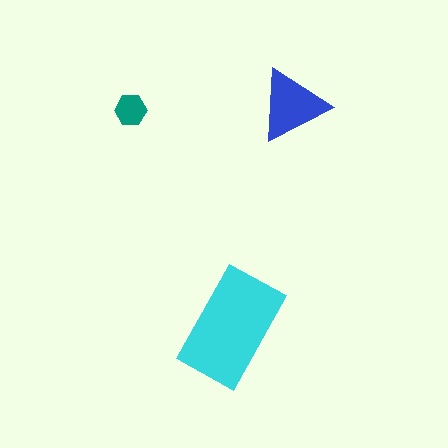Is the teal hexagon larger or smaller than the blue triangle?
Smaller.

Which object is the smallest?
The teal hexagon.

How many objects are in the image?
There are 3 objects in the image.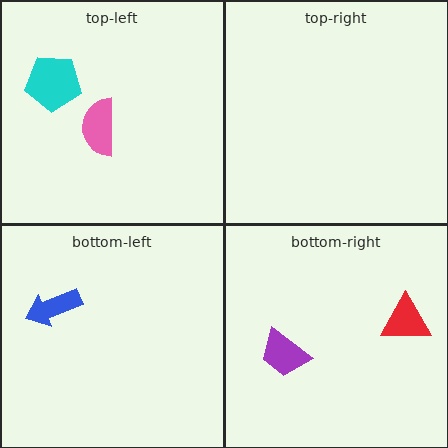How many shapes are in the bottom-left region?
1.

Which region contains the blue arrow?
The bottom-left region.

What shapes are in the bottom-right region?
The red triangle, the purple trapezoid.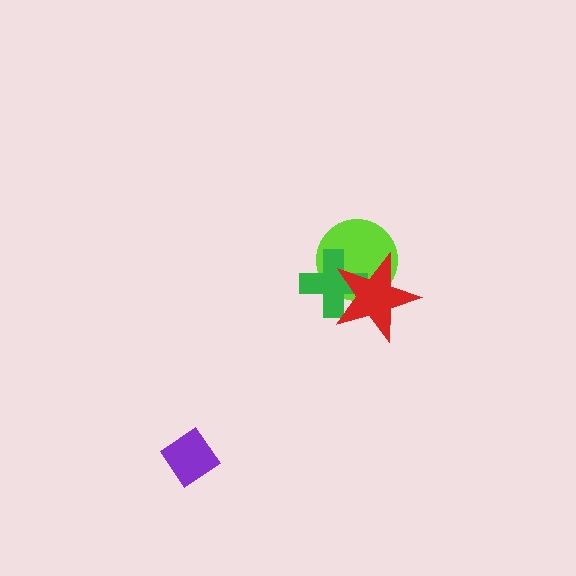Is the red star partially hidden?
No, no other shape covers it.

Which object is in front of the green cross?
The red star is in front of the green cross.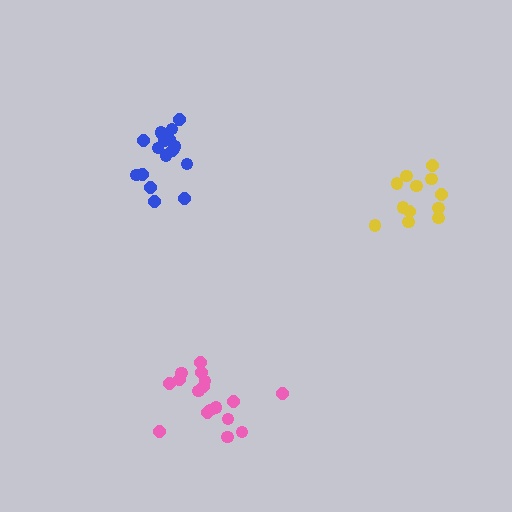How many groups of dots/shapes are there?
There are 3 groups.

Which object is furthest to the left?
The blue cluster is leftmost.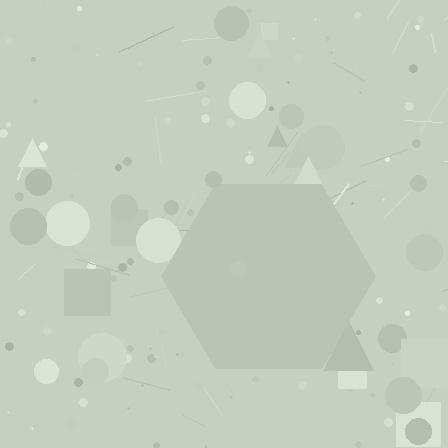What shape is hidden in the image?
A hexagon is hidden in the image.